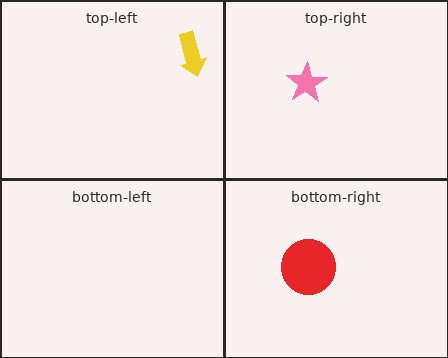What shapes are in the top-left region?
The yellow arrow.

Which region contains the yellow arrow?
The top-left region.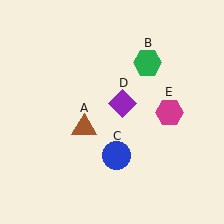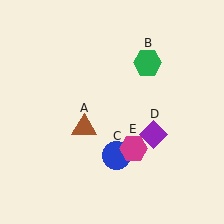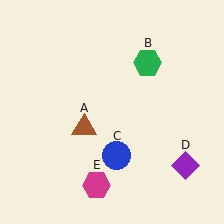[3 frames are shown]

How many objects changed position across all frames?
2 objects changed position: purple diamond (object D), magenta hexagon (object E).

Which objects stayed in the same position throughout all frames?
Brown triangle (object A) and green hexagon (object B) and blue circle (object C) remained stationary.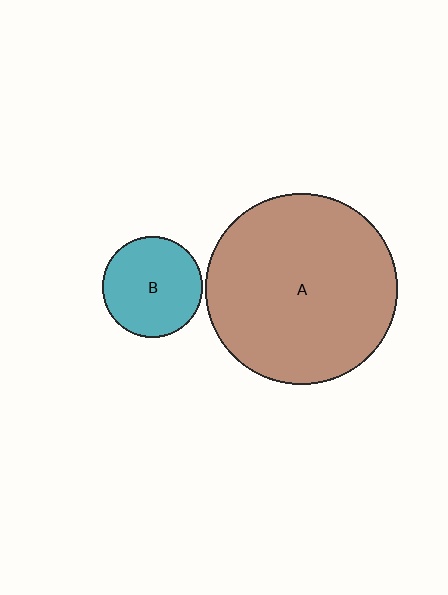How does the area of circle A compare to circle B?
Approximately 3.6 times.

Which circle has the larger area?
Circle A (brown).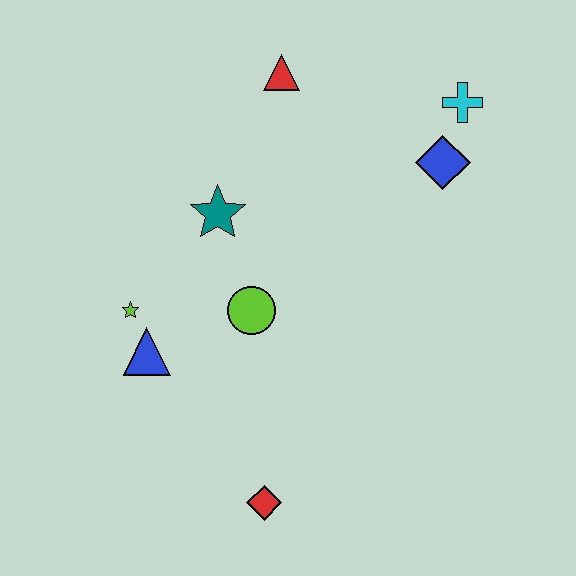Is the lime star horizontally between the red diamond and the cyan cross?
No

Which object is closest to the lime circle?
The teal star is closest to the lime circle.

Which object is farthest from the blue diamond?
The red diamond is farthest from the blue diamond.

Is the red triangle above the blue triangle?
Yes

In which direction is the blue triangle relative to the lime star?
The blue triangle is below the lime star.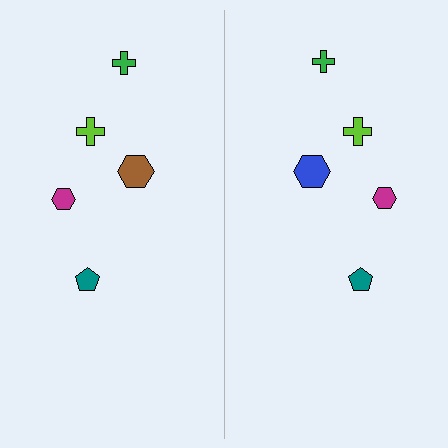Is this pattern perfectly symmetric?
No, the pattern is not perfectly symmetric. The blue hexagon on the right side breaks the symmetry — its mirror counterpart is brown.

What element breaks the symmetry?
The blue hexagon on the right side breaks the symmetry — its mirror counterpart is brown.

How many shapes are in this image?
There are 10 shapes in this image.